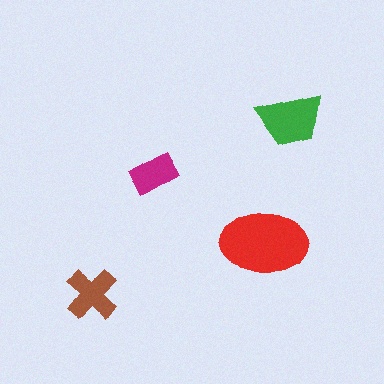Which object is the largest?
The red ellipse.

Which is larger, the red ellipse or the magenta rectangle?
The red ellipse.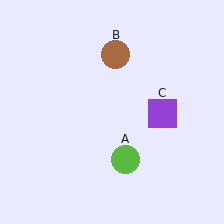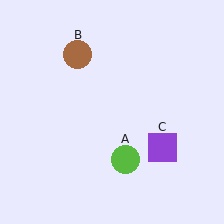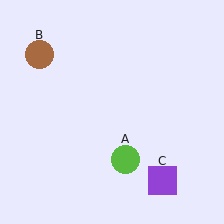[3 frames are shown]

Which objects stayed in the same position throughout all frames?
Lime circle (object A) remained stationary.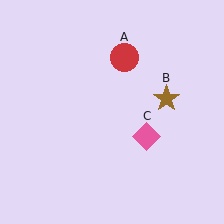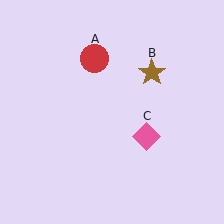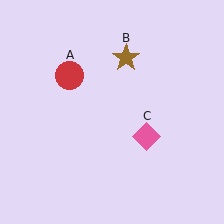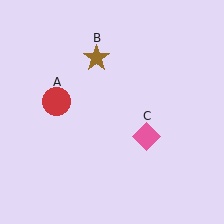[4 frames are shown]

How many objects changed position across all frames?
2 objects changed position: red circle (object A), brown star (object B).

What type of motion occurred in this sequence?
The red circle (object A), brown star (object B) rotated counterclockwise around the center of the scene.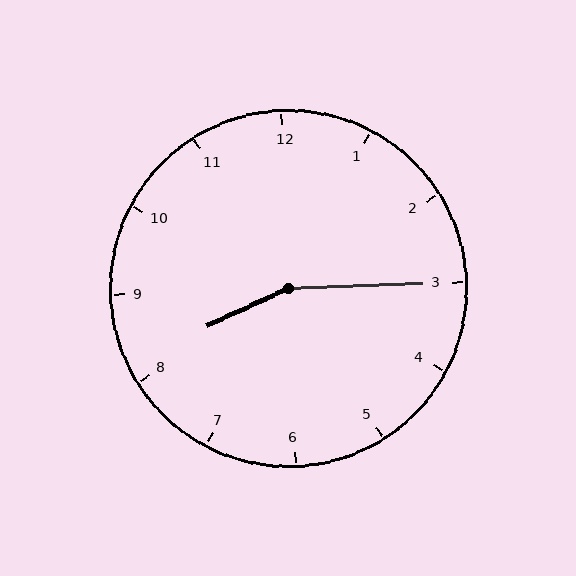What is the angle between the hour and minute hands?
Approximately 158 degrees.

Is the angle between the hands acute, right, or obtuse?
It is obtuse.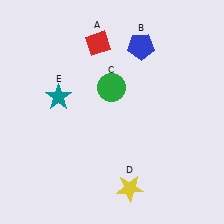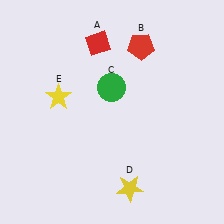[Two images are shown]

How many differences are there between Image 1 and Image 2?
There are 2 differences between the two images.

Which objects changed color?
B changed from blue to red. E changed from teal to yellow.